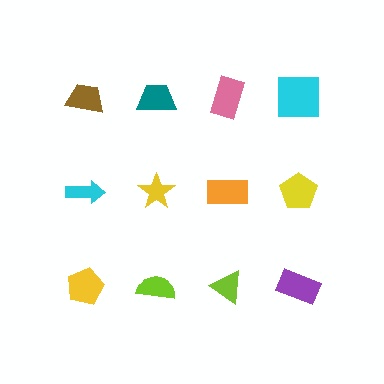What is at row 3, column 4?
A purple rectangle.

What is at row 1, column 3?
A pink rectangle.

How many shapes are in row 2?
4 shapes.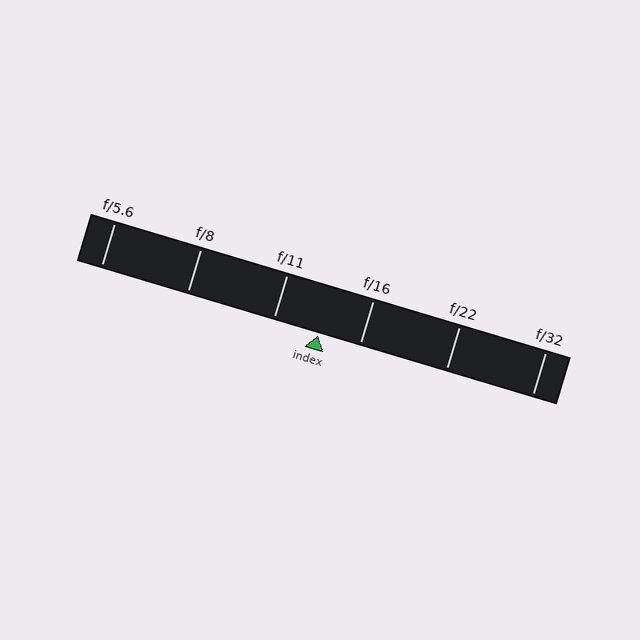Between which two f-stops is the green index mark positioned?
The index mark is between f/11 and f/16.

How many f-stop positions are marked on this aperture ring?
There are 6 f-stop positions marked.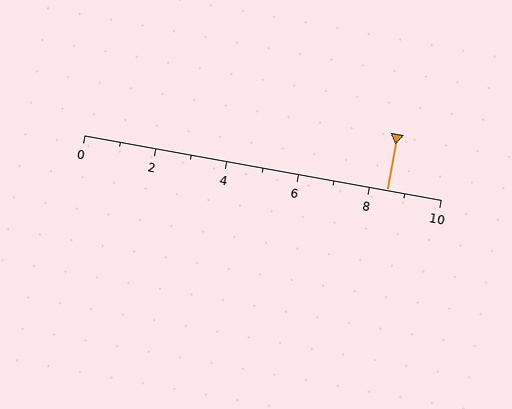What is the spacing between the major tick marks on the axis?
The major ticks are spaced 2 apart.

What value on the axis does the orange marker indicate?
The marker indicates approximately 8.5.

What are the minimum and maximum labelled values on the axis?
The axis runs from 0 to 10.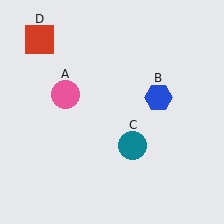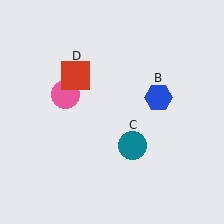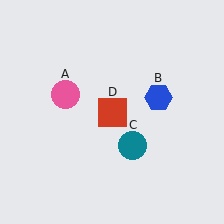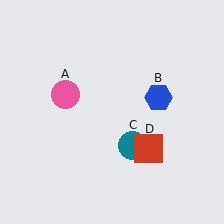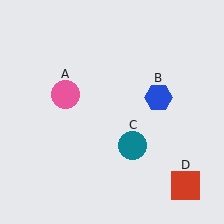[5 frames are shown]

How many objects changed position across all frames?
1 object changed position: red square (object D).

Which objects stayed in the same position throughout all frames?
Pink circle (object A) and blue hexagon (object B) and teal circle (object C) remained stationary.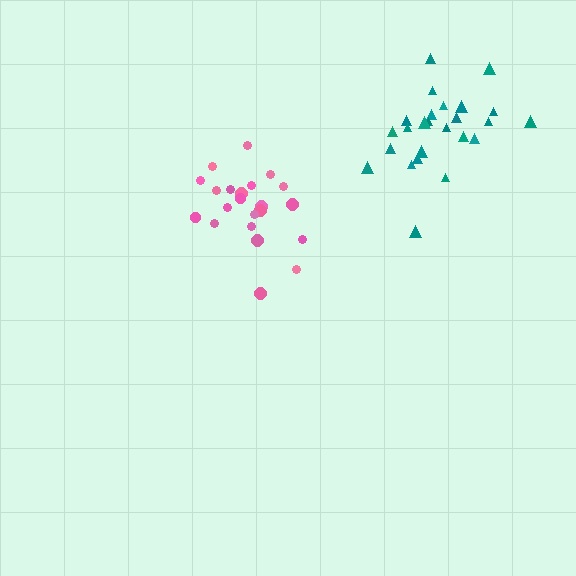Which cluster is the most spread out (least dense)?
Pink.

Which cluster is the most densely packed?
Teal.